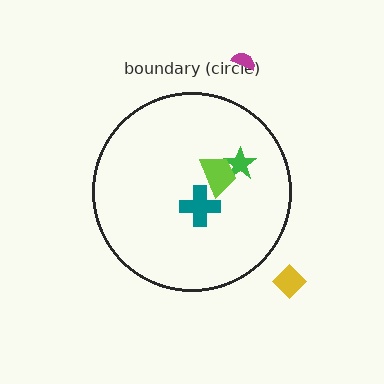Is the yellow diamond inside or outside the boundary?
Outside.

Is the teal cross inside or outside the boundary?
Inside.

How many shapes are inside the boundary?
3 inside, 2 outside.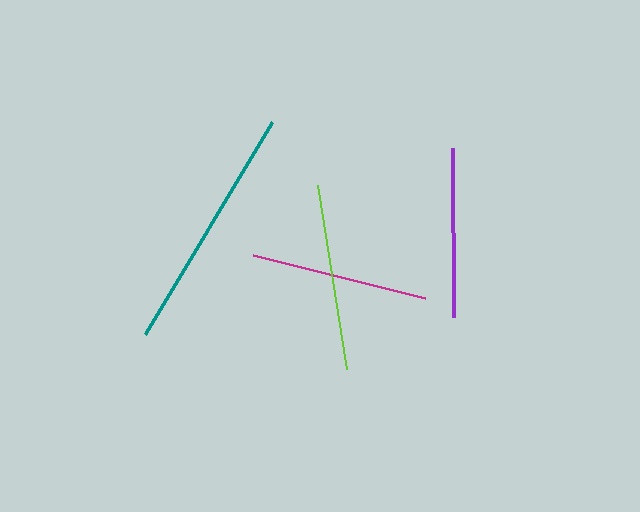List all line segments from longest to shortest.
From longest to shortest: teal, lime, magenta, purple.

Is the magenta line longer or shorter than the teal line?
The teal line is longer than the magenta line.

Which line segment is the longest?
The teal line is the longest at approximately 247 pixels.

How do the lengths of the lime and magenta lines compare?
The lime and magenta lines are approximately the same length.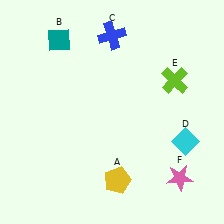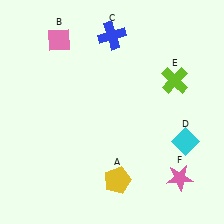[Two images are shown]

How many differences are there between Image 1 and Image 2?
There is 1 difference between the two images.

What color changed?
The diamond (B) changed from teal in Image 1 to pink in Image 2.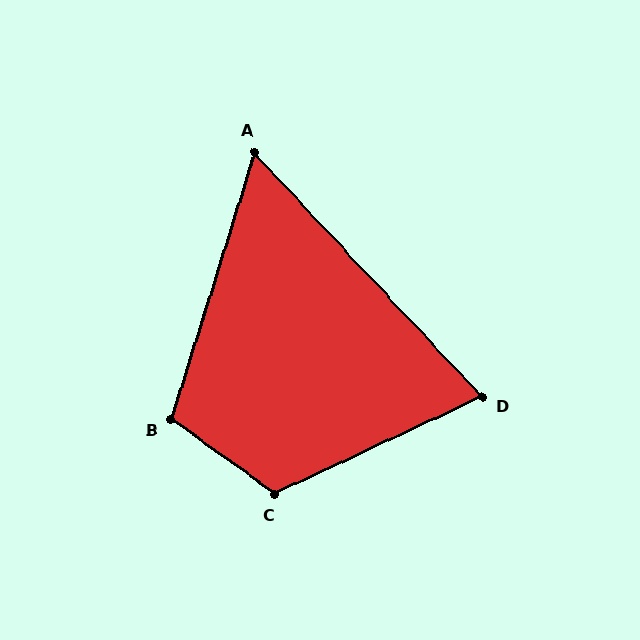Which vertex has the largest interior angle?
C, at approximately 119 degrees.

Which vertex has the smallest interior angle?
A, at approximately 61 degrees.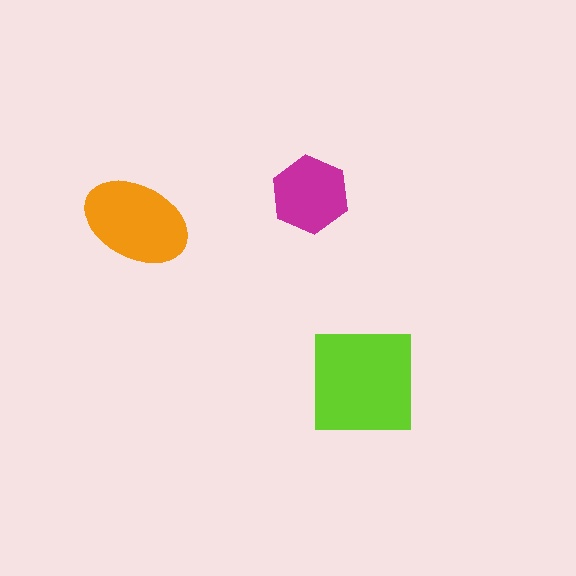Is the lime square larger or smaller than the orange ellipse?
Larger.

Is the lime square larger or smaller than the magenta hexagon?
Larger.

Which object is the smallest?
The magenta hexagon.